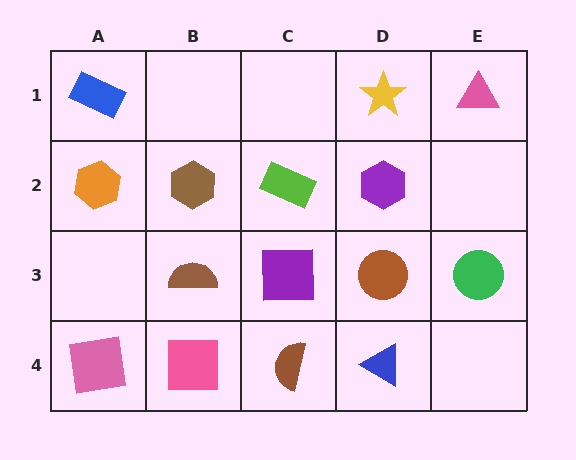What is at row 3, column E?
A green circle.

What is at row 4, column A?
A pink square.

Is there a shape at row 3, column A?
No, that cell is empty.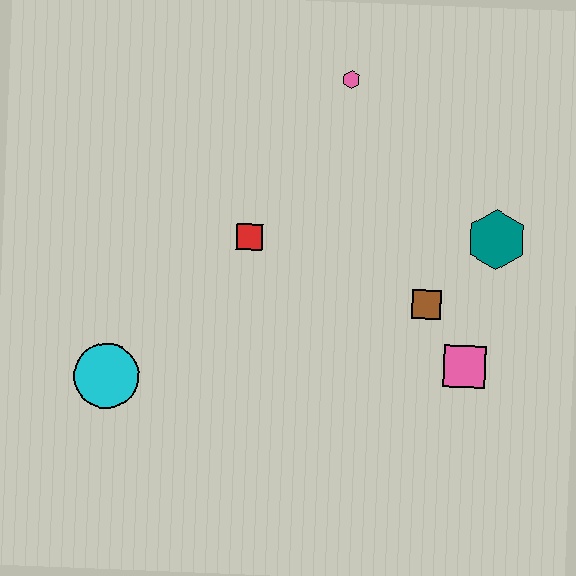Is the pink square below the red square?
Yes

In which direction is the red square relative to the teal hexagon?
The red square is to the left of the teal hexagon.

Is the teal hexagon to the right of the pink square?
Yes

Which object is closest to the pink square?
The brown square is closest to the pink square.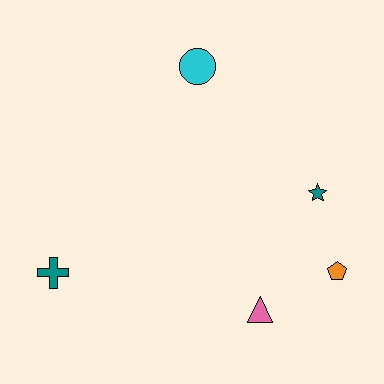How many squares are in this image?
There are no squares.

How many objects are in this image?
There are 5 objects.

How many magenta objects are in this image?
There are no magenta objects.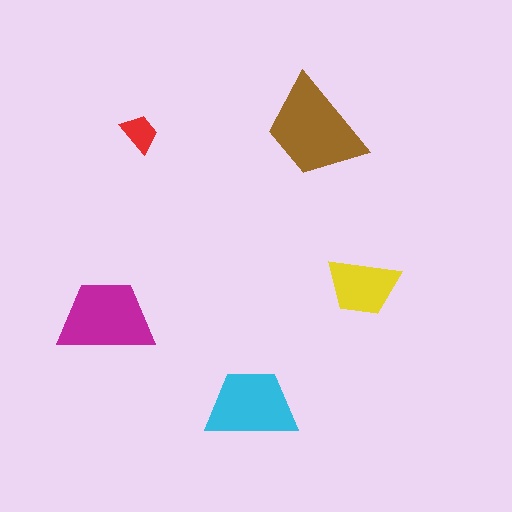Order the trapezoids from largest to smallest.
the brown one, the magenta one, the cyan one, the yellow one, the red one.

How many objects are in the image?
There are 5 objects in the image.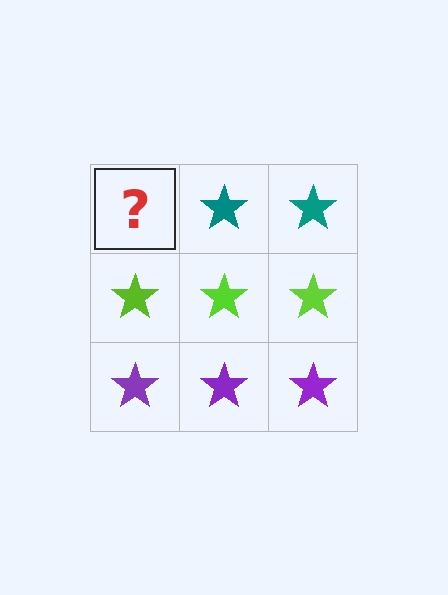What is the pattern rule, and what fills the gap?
The rule is that each row has a consistent color. The gap should be filled with a teal star.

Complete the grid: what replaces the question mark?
The question mark should be replaced with a teal star.